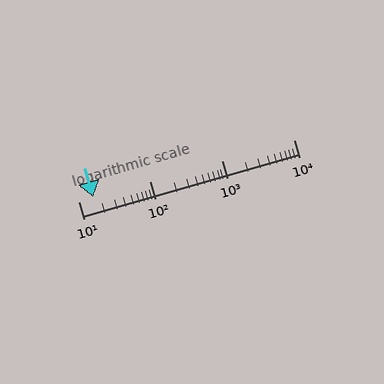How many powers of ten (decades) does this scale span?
The scale spans 3 decades, from 10 to 10000.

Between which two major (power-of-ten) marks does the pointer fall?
The pointer is between 10 and 100.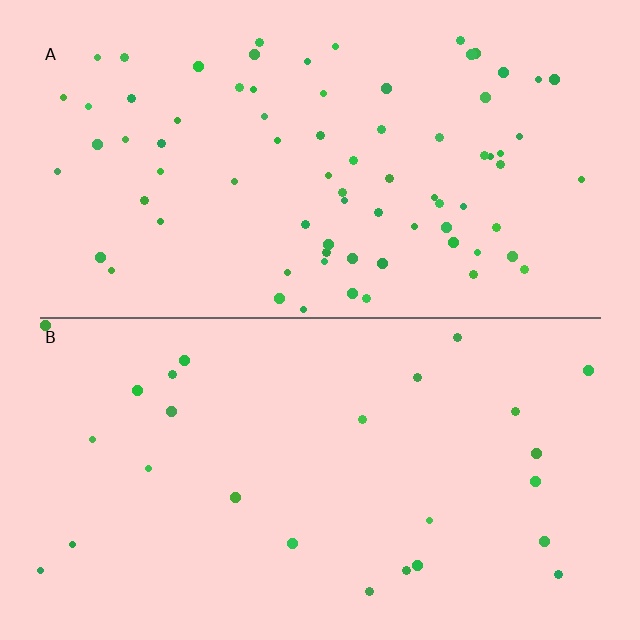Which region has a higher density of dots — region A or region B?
A (the top).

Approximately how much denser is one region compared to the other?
Approximately 3.0× — region A over region B.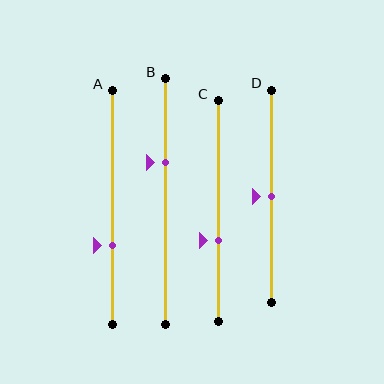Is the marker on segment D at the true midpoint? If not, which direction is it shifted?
Yes, the marker on segment D is at the true midpoint.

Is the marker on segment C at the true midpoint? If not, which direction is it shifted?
No, the marker on segment C is shifted downward by about 13% of the segment length.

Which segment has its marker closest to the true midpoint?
Segment D has its marker closest to the true midpoint.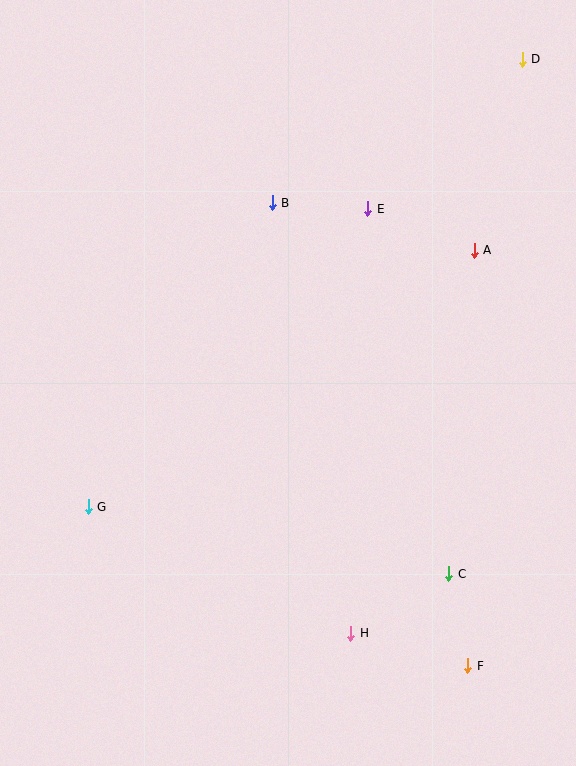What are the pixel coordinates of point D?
Point D is at (522, 59).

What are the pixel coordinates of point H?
Point H is at (351, 633).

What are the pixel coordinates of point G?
Point G is at (88, 507).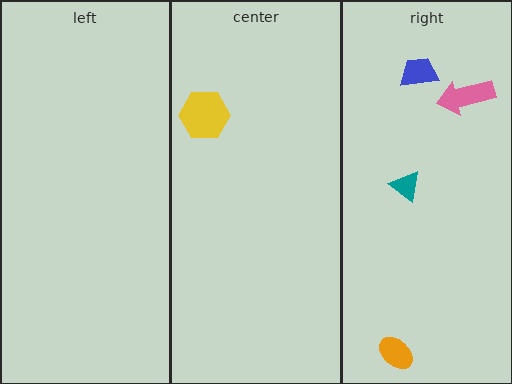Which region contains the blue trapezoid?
The right region.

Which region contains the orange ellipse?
The right region.